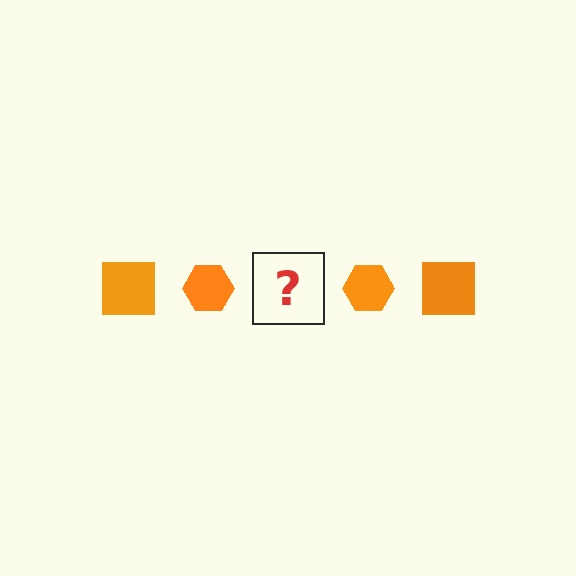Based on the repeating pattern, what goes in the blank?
The blank should be an orange square.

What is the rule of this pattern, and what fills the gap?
The rule is that the pattern cycles through square, hexagon shapes in orange. The gap should be filled with an orange square.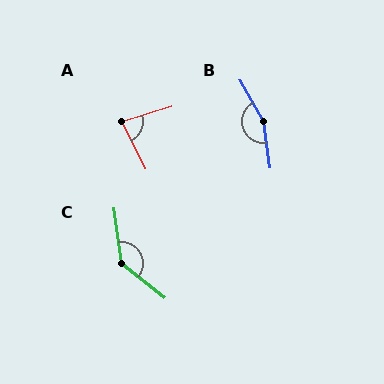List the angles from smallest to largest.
A (81°), C (136°), B (159°).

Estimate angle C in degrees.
Approximately 136 degrees.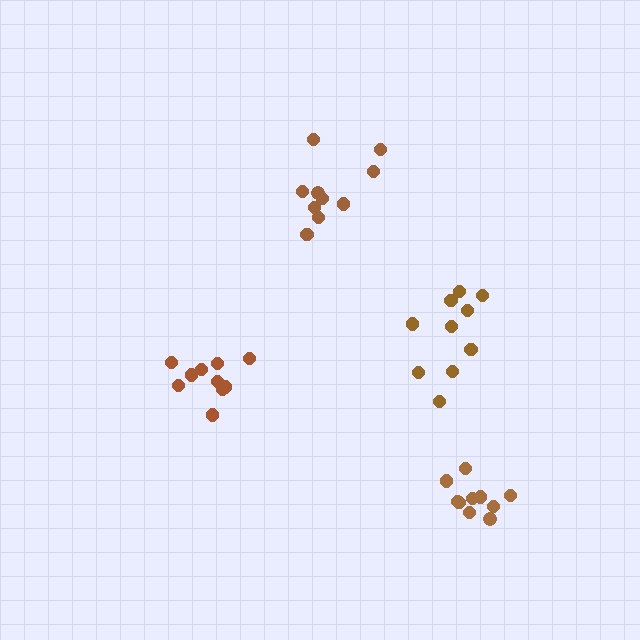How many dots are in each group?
Group 1: 10 dots, Group 2: 10 dots, Group 3: 10 dots, Group 4: 10 dots (40 total).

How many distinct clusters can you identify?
There are 4 distinct clusters.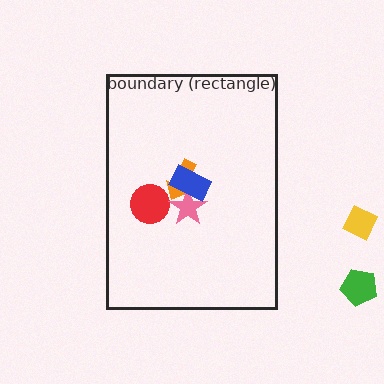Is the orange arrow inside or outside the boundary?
Inside.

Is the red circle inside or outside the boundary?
Inside.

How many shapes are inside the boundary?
4 inside, 2 outside.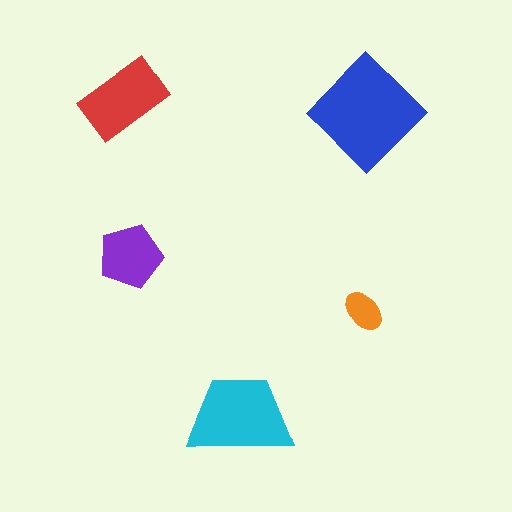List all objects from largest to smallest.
The blue diamond, the cyan trapezoid, the red rectangle, the purple pentagon, the orange ellipse.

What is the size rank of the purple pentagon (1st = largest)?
4th.